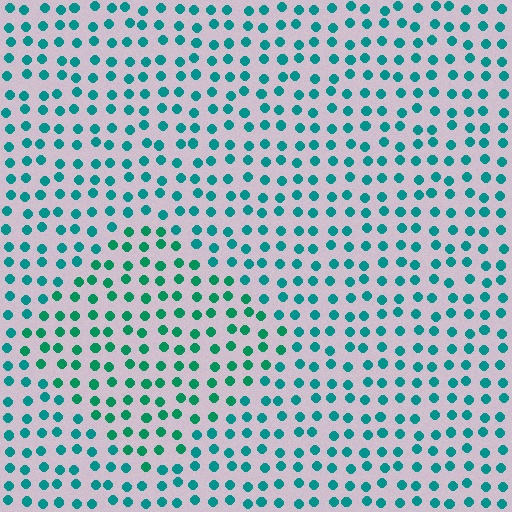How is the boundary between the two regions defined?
The boundary is defined purely by a slight shift in hue (about 21 degrees). Spacing, size, and orientation are identical on both sides.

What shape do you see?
I see a diamond.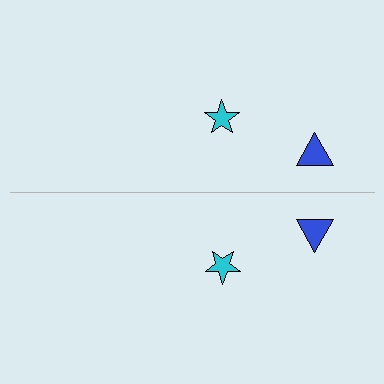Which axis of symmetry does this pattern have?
The pattern has a horizontal axis of symmetry running through the center of the image.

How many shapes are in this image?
There are 4 shapes in this image.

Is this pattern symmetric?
Yes, this pattern has bilateral (reflection) symmetry.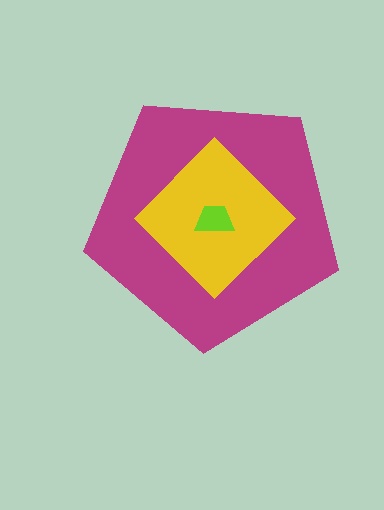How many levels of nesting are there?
3.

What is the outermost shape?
The magenta pentagon.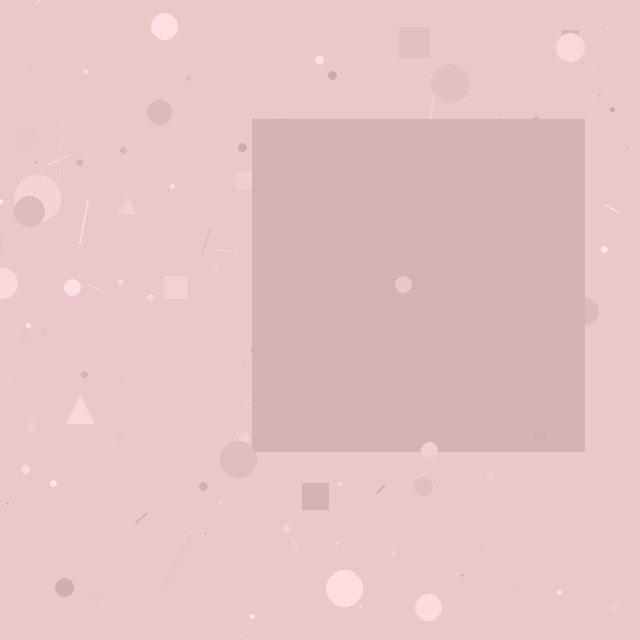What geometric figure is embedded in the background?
A square is embedded in the background.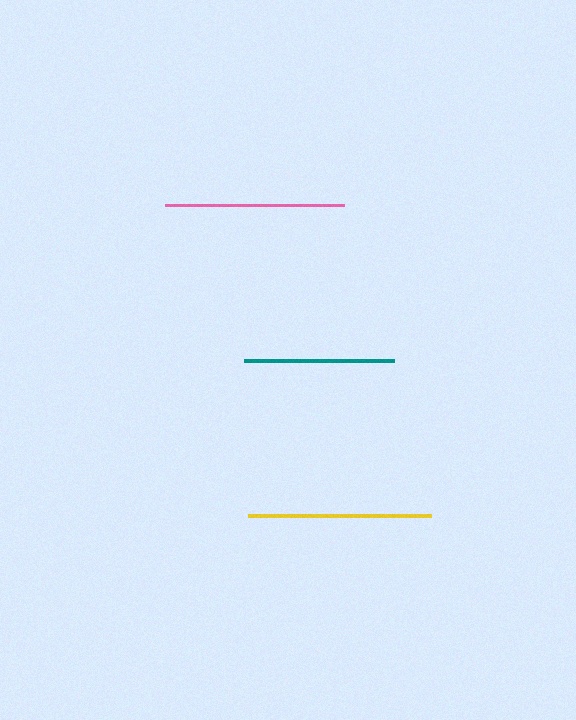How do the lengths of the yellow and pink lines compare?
The yellow and pink lines are approximately the same length.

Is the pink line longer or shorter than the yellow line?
The yellow line is longer than the pink line.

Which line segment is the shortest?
The teal line is the shortest at approximately 150 pixels.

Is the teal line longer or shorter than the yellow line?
The yellow line is longer than the teal line.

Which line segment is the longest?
The yellow line is the longest at approximately 183 pixels.